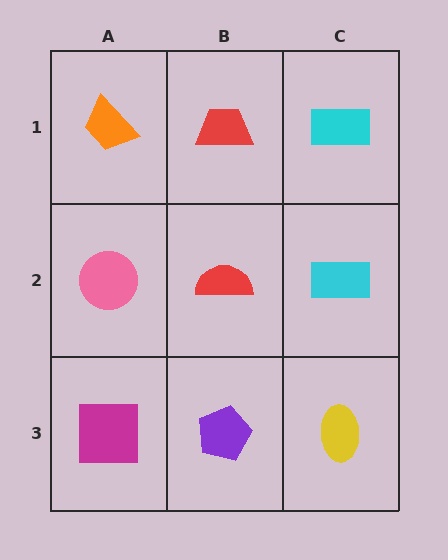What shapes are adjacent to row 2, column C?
A cyan rectangle (row 1, column C), a yellow ellipse (row 3, column C), a red semicircle (row 2, column B).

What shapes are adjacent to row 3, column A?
A pink circle (row 2, column A), a purple pentagon (row 3, column B).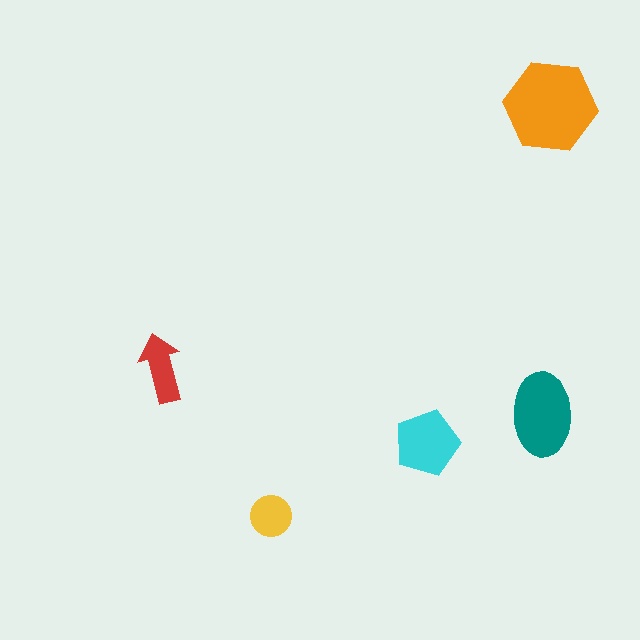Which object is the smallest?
The yellow circle.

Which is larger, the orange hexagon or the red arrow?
The orange hexagon.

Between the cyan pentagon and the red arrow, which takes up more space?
The cyan pentagon.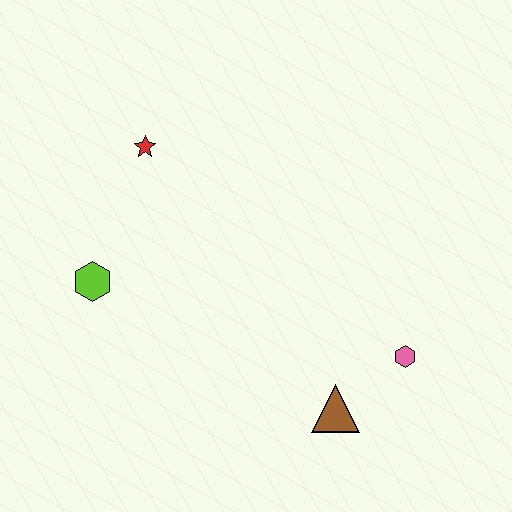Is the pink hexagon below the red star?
Yes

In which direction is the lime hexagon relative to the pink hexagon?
The lime hexagon is to the left of the pink hexagon.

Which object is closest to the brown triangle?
The pink hexagon is closest to the brown triangle.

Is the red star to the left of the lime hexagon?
No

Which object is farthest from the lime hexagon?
The pink hexagon is farthest from the lime hexagon.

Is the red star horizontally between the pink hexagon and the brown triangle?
No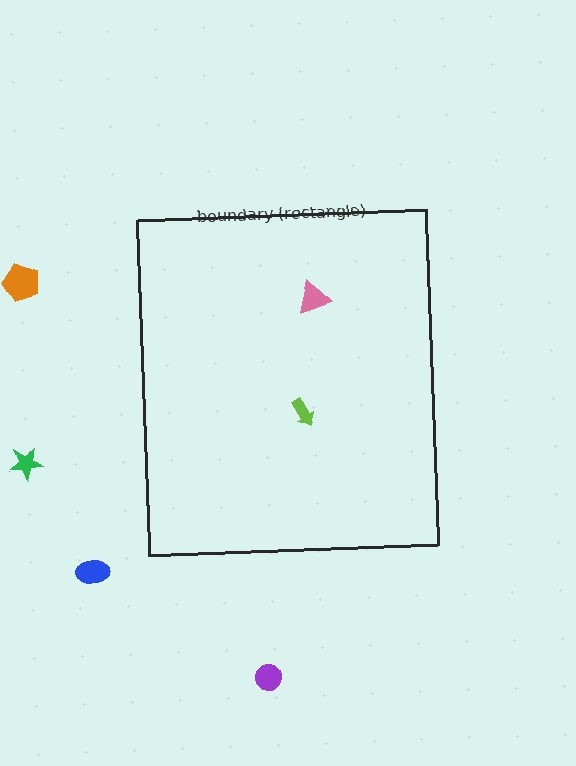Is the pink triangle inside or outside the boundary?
Inside.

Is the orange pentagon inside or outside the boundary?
Outside.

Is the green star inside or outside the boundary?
Outside.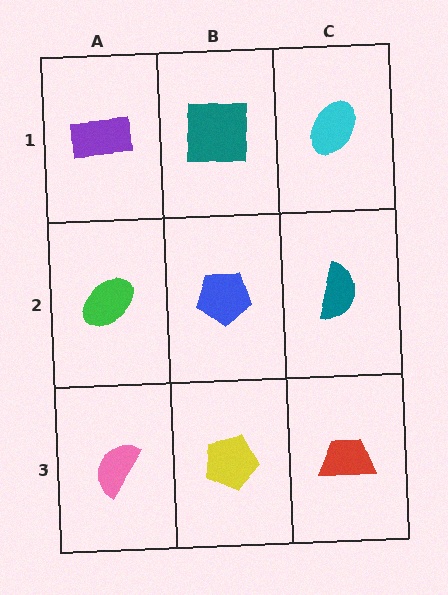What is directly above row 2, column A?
A purple rectangle.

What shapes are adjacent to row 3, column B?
A blue pentagon (row 2, column B), a pink semicircle (row 3, column A), a red trapezoid (row 3, column C).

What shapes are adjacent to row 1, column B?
A blue pentagon (row 2, column B), a purple rectangle (row 1, column A), a cyan ellipse (row 1, column C).